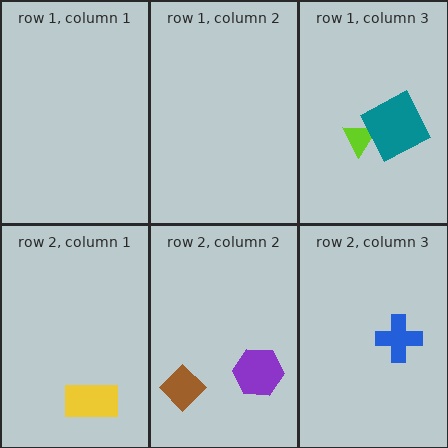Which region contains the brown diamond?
The row 2, column 2 region.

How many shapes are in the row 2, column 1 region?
1.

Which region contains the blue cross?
The row 2, column 3 region.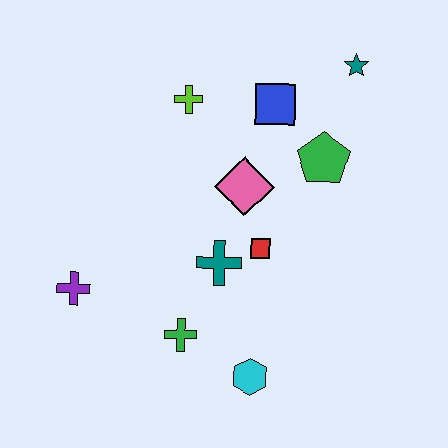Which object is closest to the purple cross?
The green cross is closest to the purple cross.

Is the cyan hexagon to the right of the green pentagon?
No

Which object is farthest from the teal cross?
The teal star is farthest from the teal cross.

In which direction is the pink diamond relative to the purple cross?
The pink diamond is to the right of the purple cross.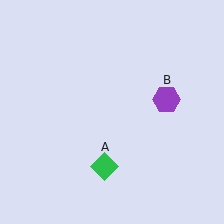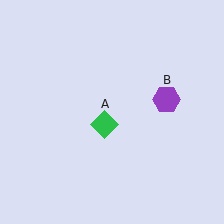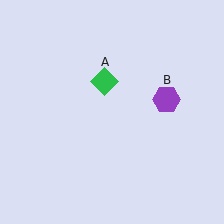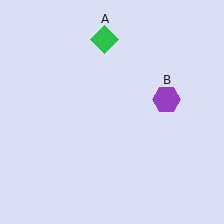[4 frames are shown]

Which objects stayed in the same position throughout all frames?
Purple hexagon (object B) remained stationary.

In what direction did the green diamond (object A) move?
The green diamond (object A) moved up.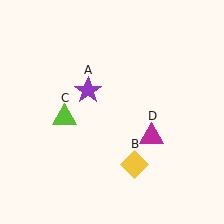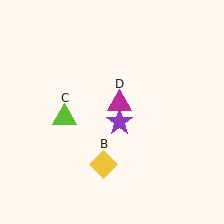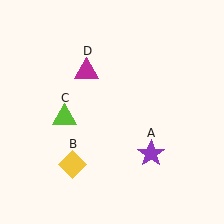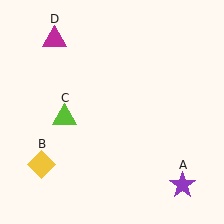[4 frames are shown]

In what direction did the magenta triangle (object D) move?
The magenta triangle (object D) moved up and to the left.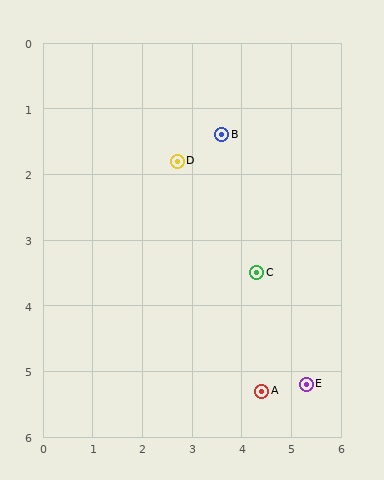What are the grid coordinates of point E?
Point E is at approximately (5.3, 5.2).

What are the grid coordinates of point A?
Point A is at approximately (4.4, 5.3).